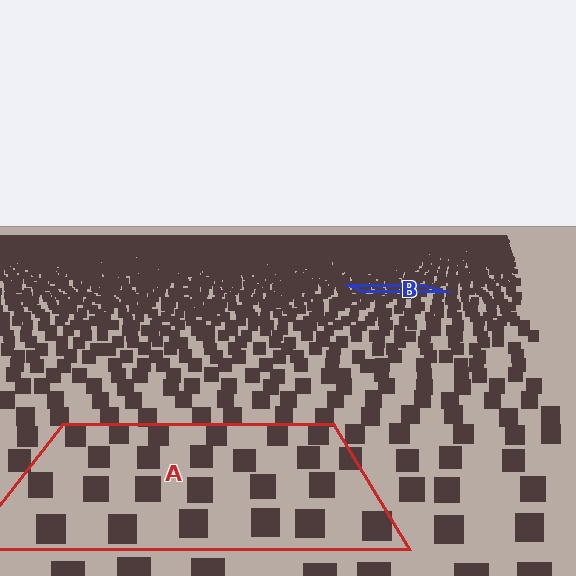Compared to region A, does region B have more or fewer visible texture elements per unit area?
Region B has more texture elements per unit area — they are packed more densely because it is farther away.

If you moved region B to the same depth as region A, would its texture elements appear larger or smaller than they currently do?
They would appear larger. At a closer depth, the same texture elements are projected at a bigger on-screen size.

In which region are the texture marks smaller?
The texture marks are smaller in region B, because it is farther away.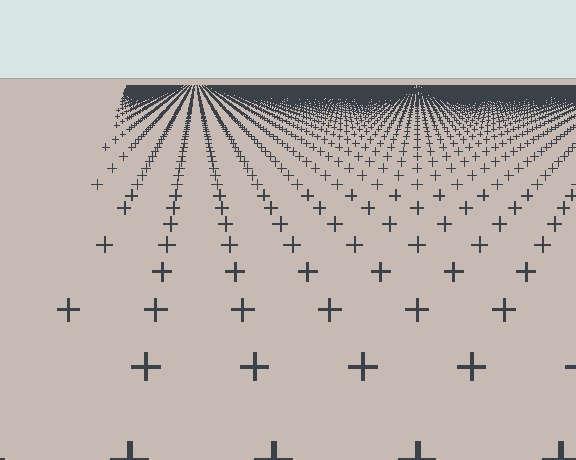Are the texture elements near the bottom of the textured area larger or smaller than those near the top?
Larger. Near the bottom, elements are closer to the viewer and appear at a bigger on-screen size.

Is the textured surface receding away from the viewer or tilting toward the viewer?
The surface is receding away from the viewer. Texture elements get smaller and denser toward the top.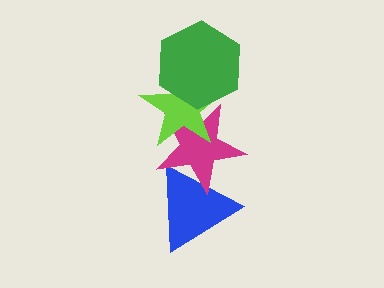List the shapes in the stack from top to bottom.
From top to bottom: the green hexagon, the lime star, the magenta star, the blue triangle.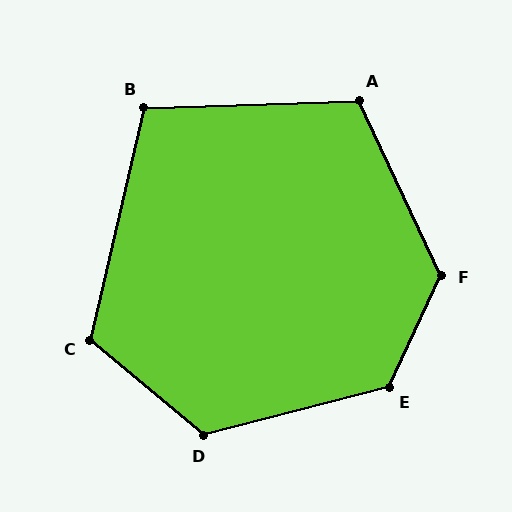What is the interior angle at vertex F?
Approximately 130 degrees (obtuse).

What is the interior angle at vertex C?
Approximately 117 degrees (obtuse).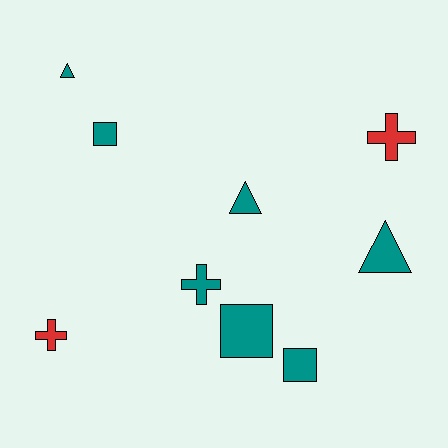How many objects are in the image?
There are 9 objects.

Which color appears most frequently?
Teal, with 7 objects.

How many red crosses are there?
There are 2 red crosses.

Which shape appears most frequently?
Cross, with 3 objects.